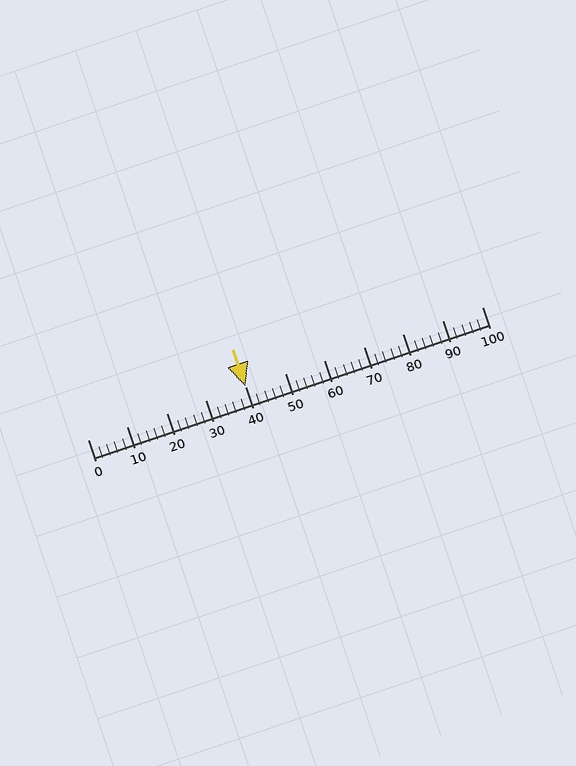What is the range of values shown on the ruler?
The ruler shows values from 0 to 100.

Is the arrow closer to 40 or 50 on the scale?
The arrow is closer to 40.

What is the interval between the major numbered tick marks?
The major tick marks are spaced 10 units apart.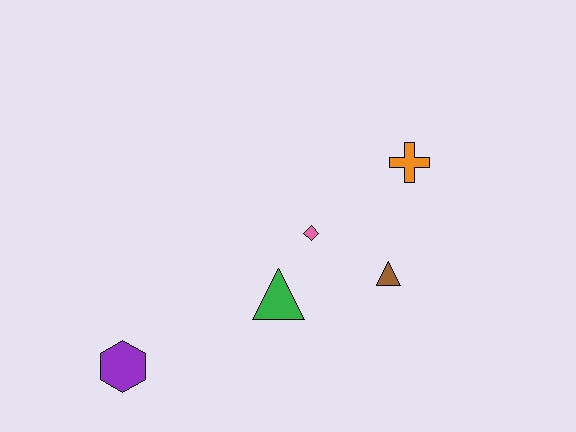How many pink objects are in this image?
There is 1 pink object.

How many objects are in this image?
There are 5 objects.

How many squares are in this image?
There are no squares.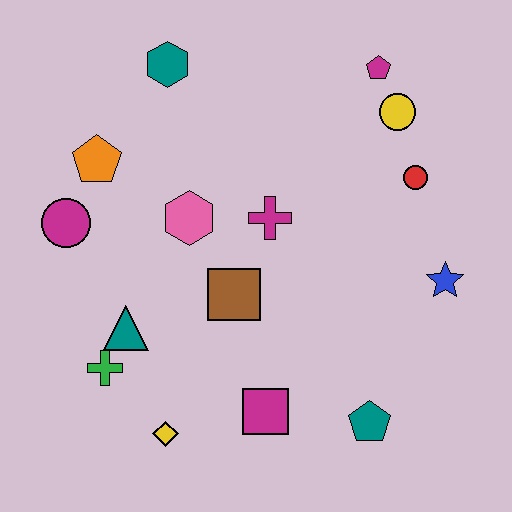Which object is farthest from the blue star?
The magenta circle is farthest from the blue star.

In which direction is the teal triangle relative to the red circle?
The teal triangle is to the left of the red circle.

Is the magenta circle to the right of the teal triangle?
No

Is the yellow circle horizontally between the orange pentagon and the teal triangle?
No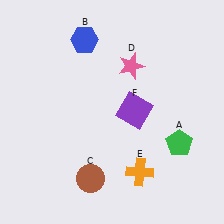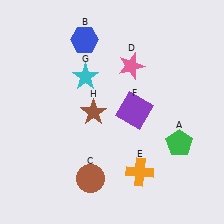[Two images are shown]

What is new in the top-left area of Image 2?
A cyan star (G) was added in the top-left area of Image 2.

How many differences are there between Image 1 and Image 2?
There are 2 differences between the two images.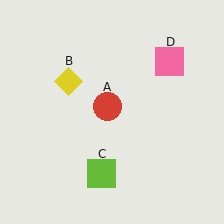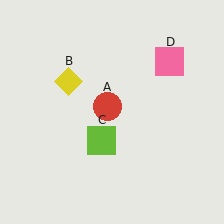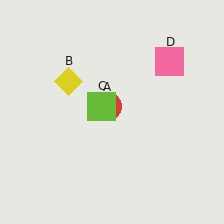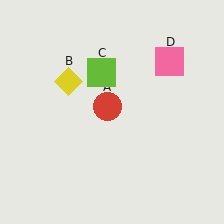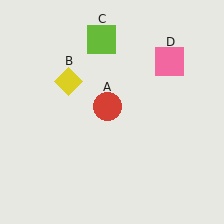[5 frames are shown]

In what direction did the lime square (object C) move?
The lime square (object C) moved up.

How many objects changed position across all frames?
1 object changed position: lime square (object C).